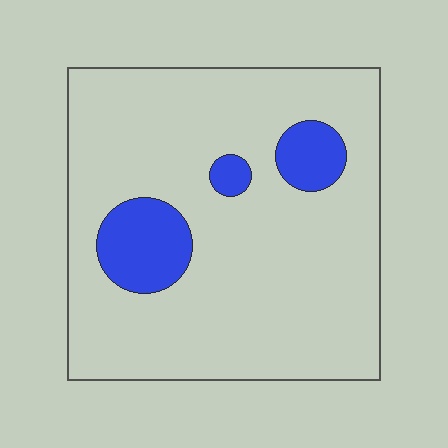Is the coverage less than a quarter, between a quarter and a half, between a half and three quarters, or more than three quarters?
Less than a quarter.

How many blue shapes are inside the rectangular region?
3.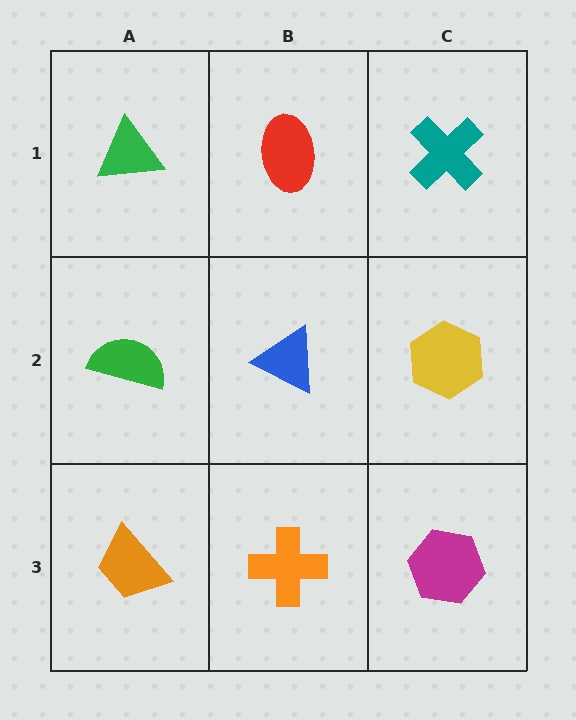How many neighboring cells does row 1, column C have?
2.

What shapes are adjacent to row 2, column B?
A red ellipse (row 1, column B), an orange cross (row 3, column B), a green semicircle (row 2, column A), a yellow hexagon (row 2, column C).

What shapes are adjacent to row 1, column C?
A yellow hexagon (row 2, column C), a red ellipse (row 1, column B).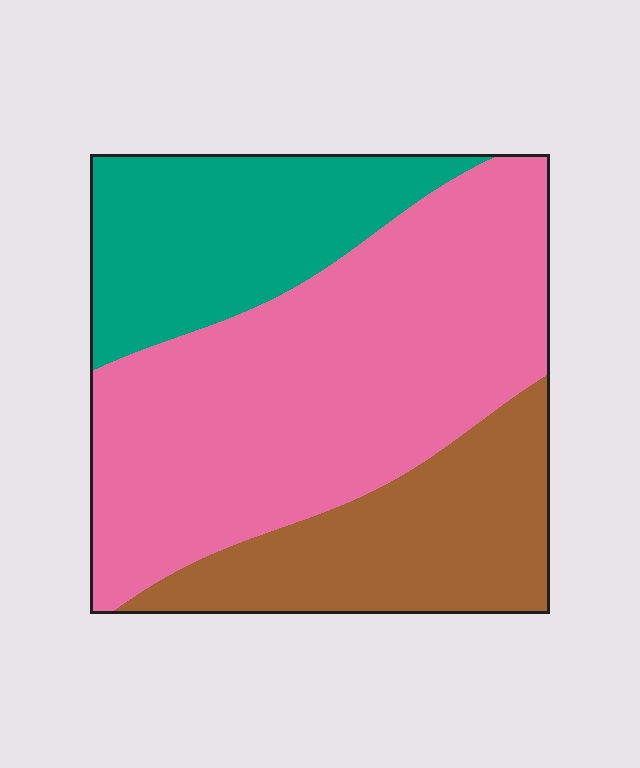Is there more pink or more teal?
Pink.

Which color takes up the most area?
Pink, at roughly 55%.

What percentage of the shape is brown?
Brown covers 23% of the shape.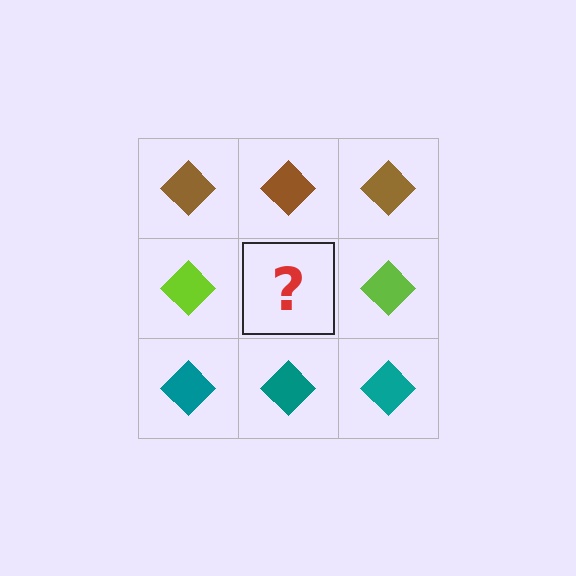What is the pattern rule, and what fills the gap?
The rule is that each row has a consistent color. The gap should be filled with a lime diamond.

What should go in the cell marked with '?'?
The missing cell should contain a lime diamond.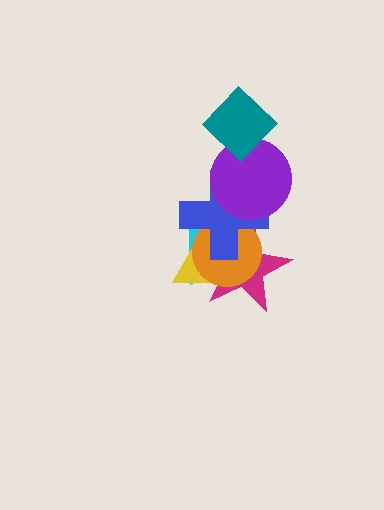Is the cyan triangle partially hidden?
Yes, it is partially covered by another shape.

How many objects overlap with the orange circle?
4 objects overlap with the orange circle.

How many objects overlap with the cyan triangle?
4 objects overlap with the cyan triangle.